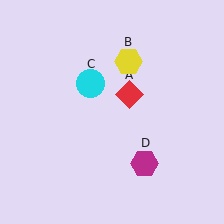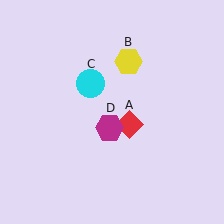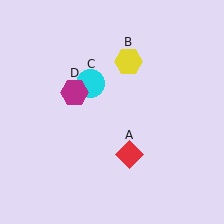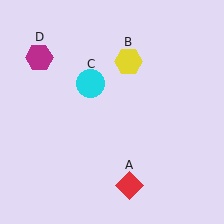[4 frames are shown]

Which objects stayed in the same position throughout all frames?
Yellow hexagon (object B) and cyan circle (object C) remained stationary.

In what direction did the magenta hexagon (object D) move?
The magenta hexagon (object D) moved up and to the left.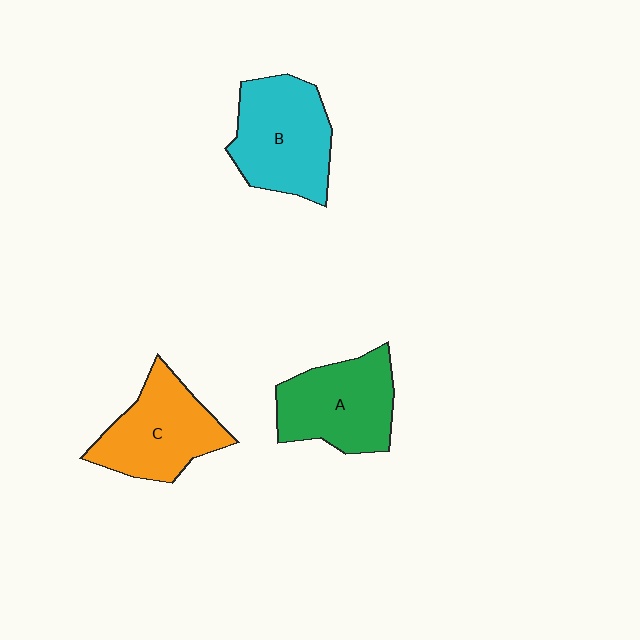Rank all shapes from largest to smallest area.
From largest to smallest: B (cyan), A (green), C (orange).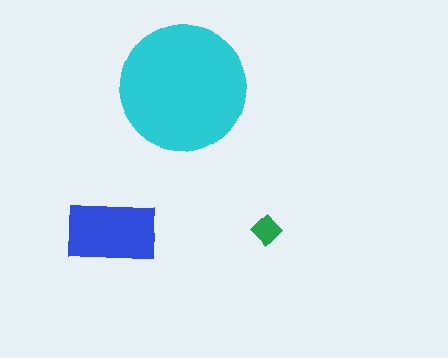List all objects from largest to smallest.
The cyan circle, the blue rectangle, the green diamond.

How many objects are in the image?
There are 3 objects in the image.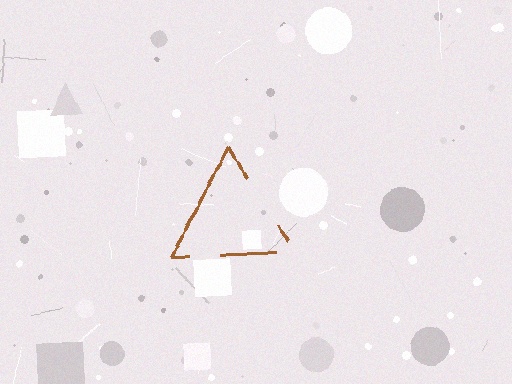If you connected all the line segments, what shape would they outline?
They would outline a triangle.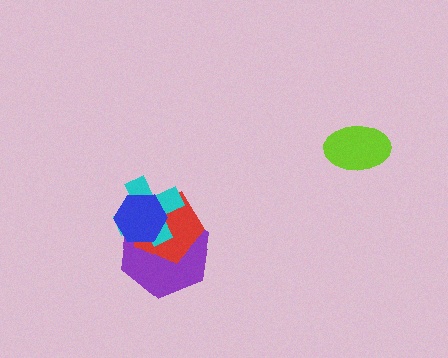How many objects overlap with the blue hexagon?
3 objects overlap with the blue hexagon.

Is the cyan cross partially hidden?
Yes, it is partially covered by another shape.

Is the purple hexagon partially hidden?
Yes, it is partially covered by another shape.